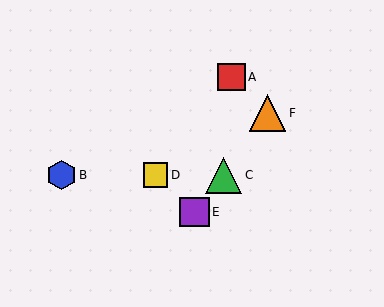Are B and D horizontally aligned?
Yes, both are at y≈175.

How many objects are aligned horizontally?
3 objects (B, C, D) are aligned horizontally.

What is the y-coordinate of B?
Object B is at y≈175.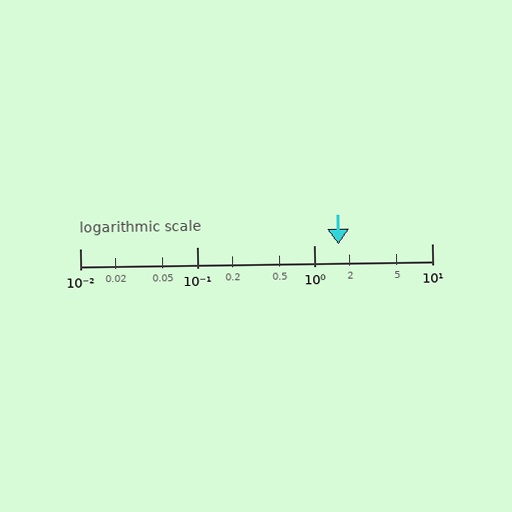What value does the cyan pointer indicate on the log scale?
The pointer indicates approximately 1.6.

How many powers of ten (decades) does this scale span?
The scale spans 3 decades, from 0.01 to 10.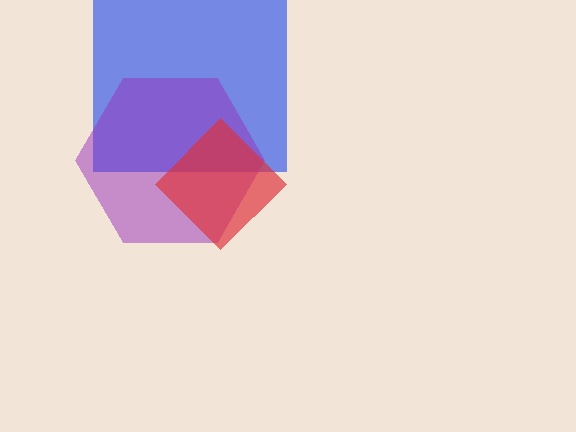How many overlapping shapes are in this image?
There are 3 overlapping shapes in the image.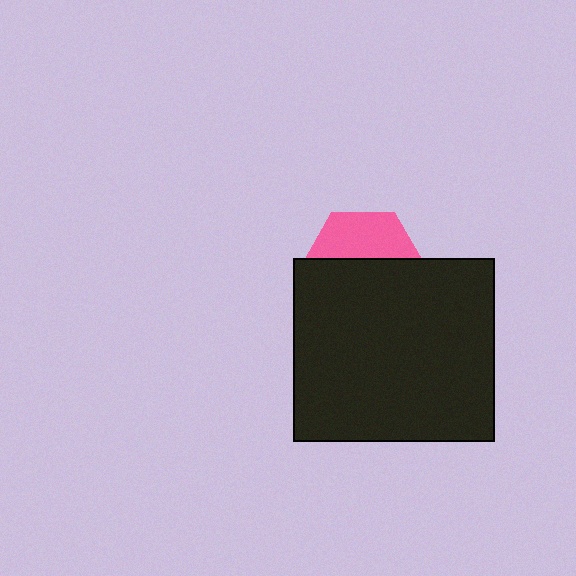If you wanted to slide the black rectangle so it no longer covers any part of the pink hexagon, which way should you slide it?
Slide it down — that is the most direct way to separate the two shapes.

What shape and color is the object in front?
The object in front is a black rectangle.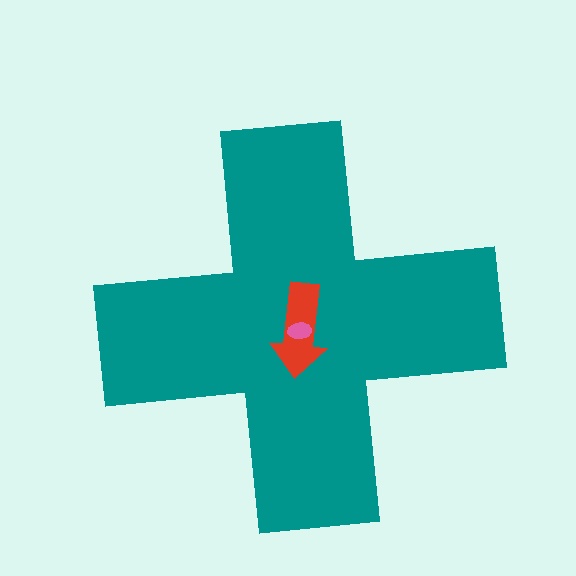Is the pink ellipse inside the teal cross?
Yes.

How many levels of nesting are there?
3.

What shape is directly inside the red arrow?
The pink ellipse.